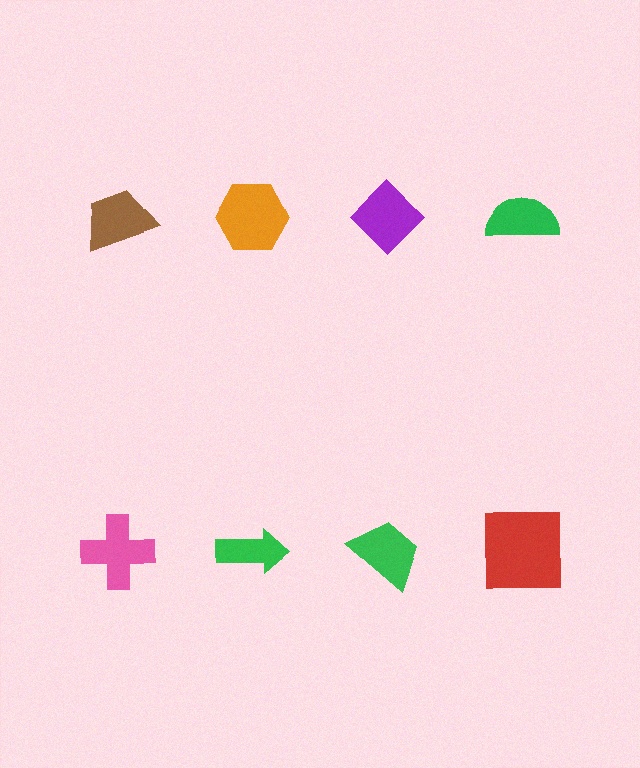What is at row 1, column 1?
A brown trapezoid.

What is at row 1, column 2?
An orange hexagon.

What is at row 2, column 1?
A pink cross.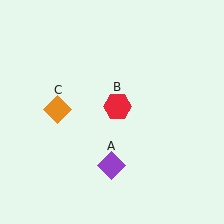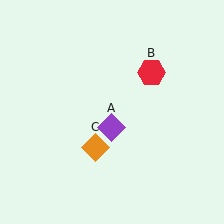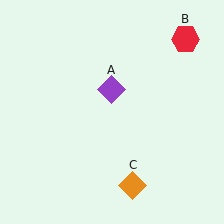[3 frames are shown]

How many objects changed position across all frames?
3 objects changed position: purple diamond (object A), red hexagon (object B), orange diamond (object C).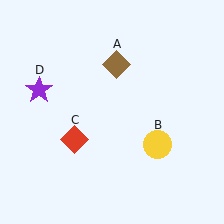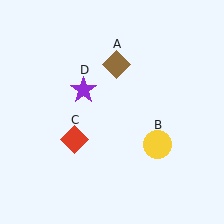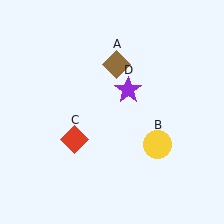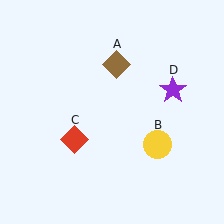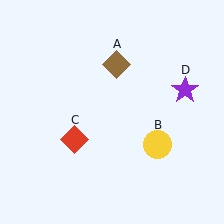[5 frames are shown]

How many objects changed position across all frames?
1 object changed position: purple star (object D).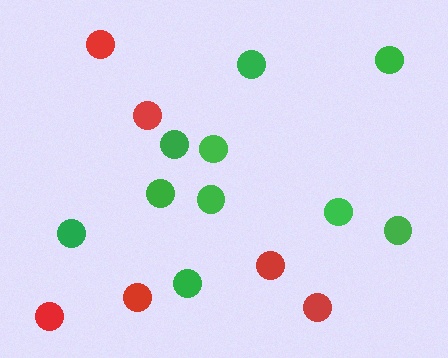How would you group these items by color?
There are 2 groups: one group of red circles (6) and one group of green circles (10).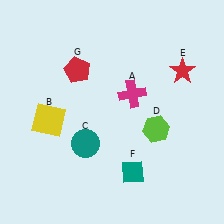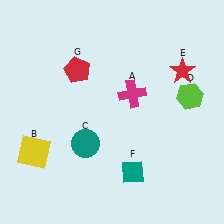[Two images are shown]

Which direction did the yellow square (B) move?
The yellow square (B) moved down.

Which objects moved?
The objects that moved are: the yellow square (B), the lime hexagon (D).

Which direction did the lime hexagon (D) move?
The lime hexagon (D) moved right.